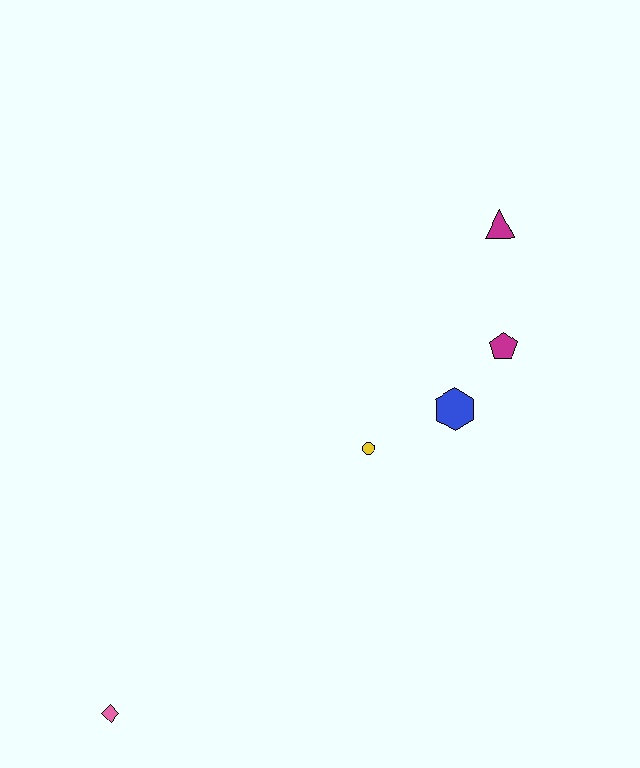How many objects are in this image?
There are 5 objects.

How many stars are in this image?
There are no stars.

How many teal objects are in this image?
There are no teal objects.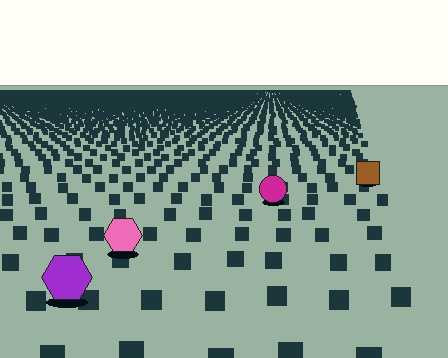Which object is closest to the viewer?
The purple hexagon is closest. The texture marks near it are larger and more spread out.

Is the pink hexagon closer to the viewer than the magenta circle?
Yes. The pink hexagon is closer — you can tell from the texture gradient: the ground texture is coarser near it.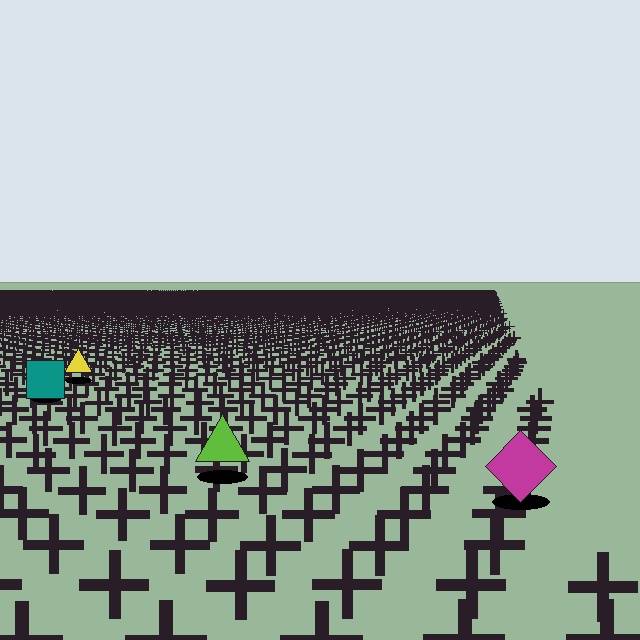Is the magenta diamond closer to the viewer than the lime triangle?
Yes. The magenta diamond is closer — you can tell from the texture gradient: the ground texture is coarser near it.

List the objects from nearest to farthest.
From nearest to farthest: the magenta diamond, the lime triangle, the teal square, the yellow triangle.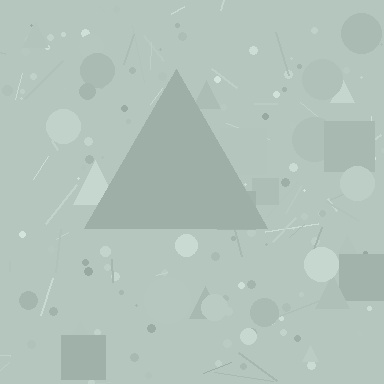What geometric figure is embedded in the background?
A triangle is embedded in the background.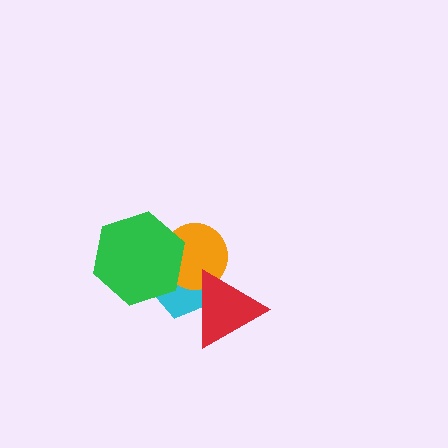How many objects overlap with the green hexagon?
2 objects overlap with the green hexagon.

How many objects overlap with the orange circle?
3 objects overlap with the orange circle.